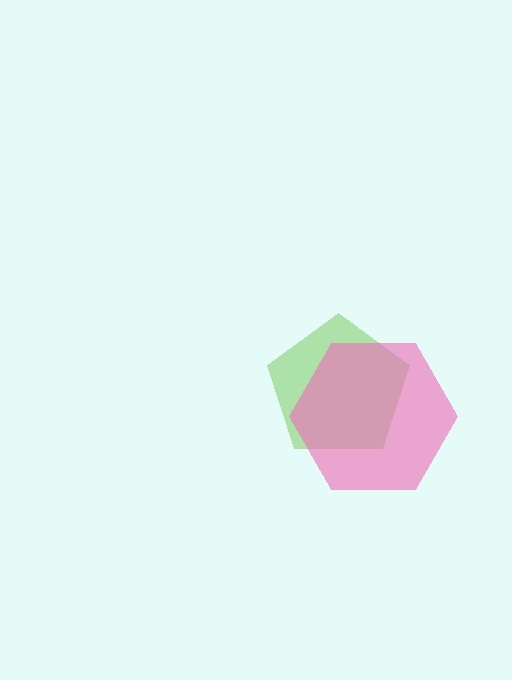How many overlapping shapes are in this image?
There are 2 overlapping shapes in the image.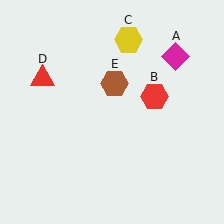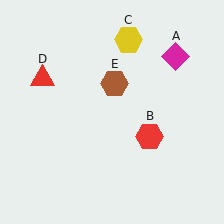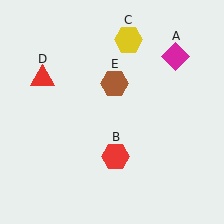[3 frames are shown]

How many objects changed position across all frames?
1 object changed position: red hexagon (object B).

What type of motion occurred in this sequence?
The red hexagon (object B) rotated clockwise around the center of the scene.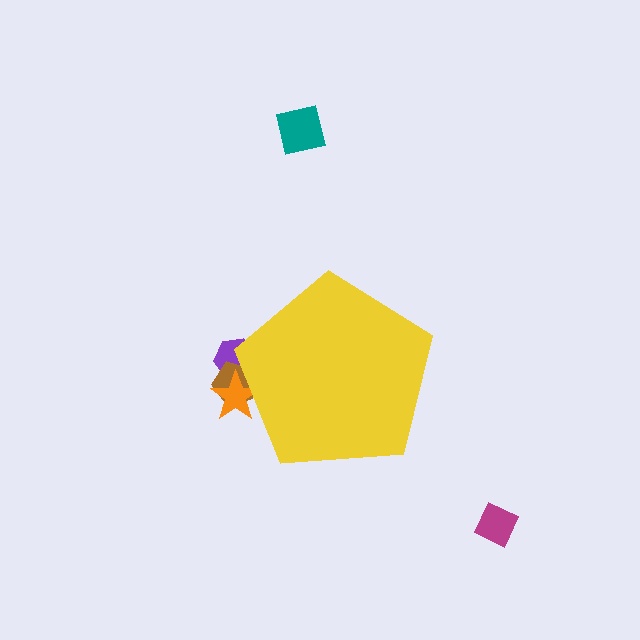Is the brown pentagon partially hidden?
Yes, the brown pentagon is partially hidden behind the yellow pentagon.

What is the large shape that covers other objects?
A yellow pentagon.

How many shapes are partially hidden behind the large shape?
3 shapes are partially hidden.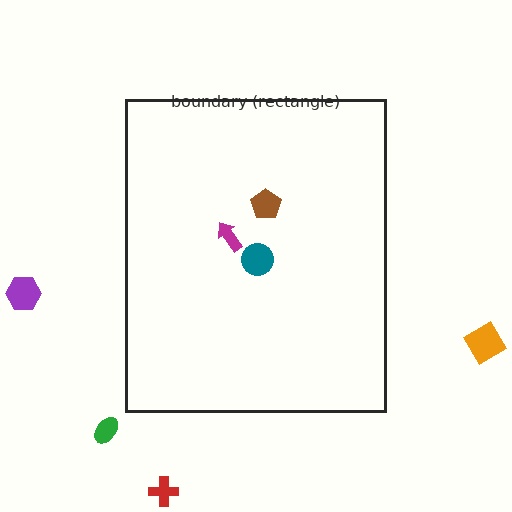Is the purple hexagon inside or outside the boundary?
Outside.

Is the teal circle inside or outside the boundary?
Inside.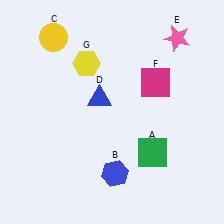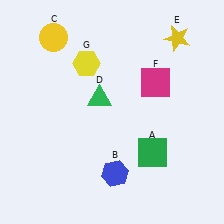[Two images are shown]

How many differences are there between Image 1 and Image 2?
There are 2 differences between the two images.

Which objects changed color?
D changed from blue to green. E changed from pink to yellow.